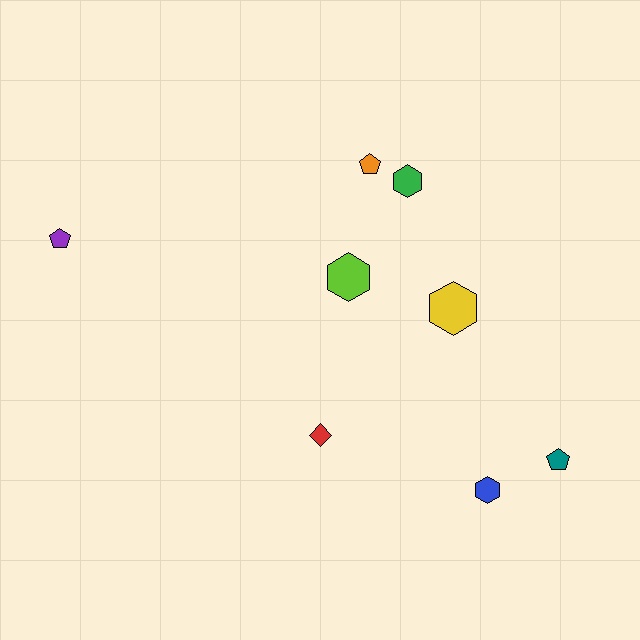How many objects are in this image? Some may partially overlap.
There are 8 objects.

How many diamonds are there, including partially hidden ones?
There is 1 diamond.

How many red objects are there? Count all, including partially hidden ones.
There is 1 red object.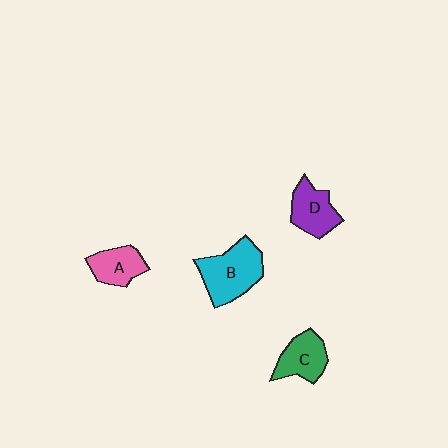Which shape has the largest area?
Shape B (cyan).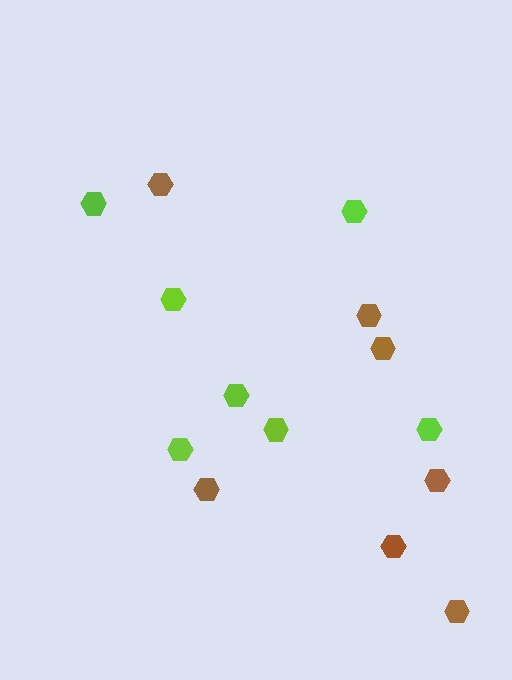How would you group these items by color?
There are 2 groups: one group of brown hexagons (7) and one group of lime hexagons (7).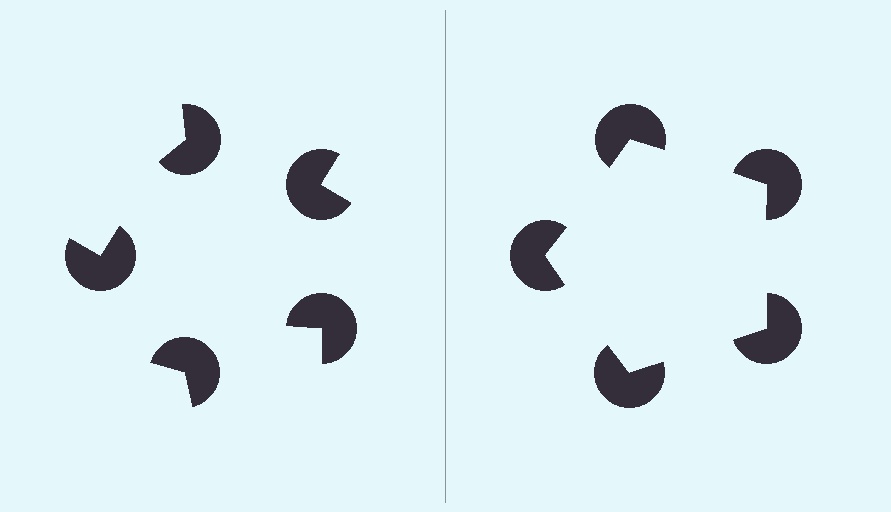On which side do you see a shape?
An illusory pentagon appears on the right side. On the left side the wedge cuts are rotated, so no coherent shape forms.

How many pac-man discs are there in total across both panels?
10 — 5 on each side.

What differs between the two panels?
The pac-man discs are positioned identically on both sides; only the wedge orientations differ. On the right they align to a pentagon; on the left they are misaligned.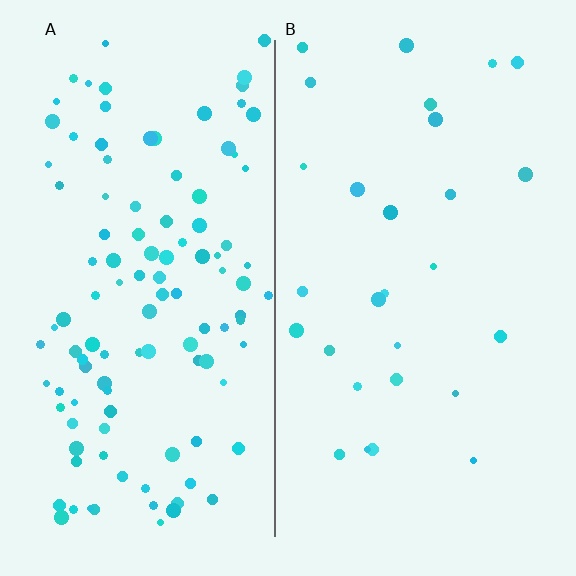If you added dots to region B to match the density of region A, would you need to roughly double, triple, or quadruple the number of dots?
Approximately quadruple.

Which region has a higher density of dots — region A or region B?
A (the left).